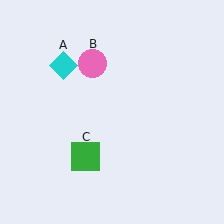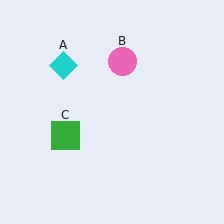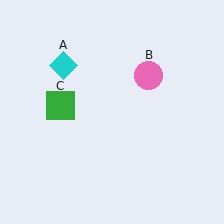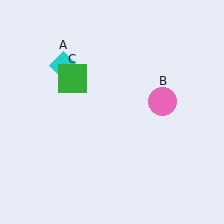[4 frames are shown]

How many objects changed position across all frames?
2 objects changed position: pink circle (object B), green square (object C).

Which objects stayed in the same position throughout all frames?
Cyan diamond (object A) remained stationary.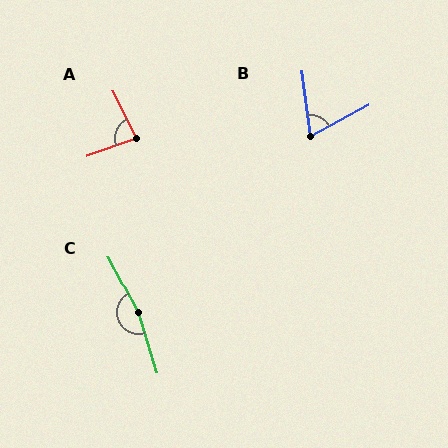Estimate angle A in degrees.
Approximately 83 degrees.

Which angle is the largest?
C, at approximately 169 degrees.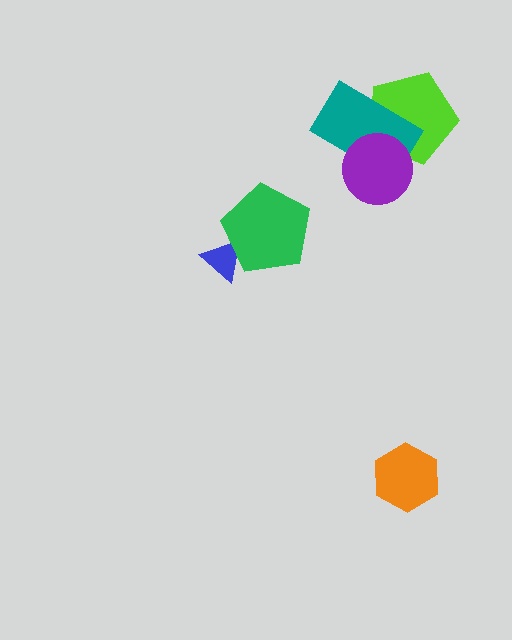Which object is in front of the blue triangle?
The green pentagon is in front of the blue triangle.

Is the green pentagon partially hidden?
No, no other shape covers it.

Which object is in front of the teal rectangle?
The purple circle is in front of the teal rectangle.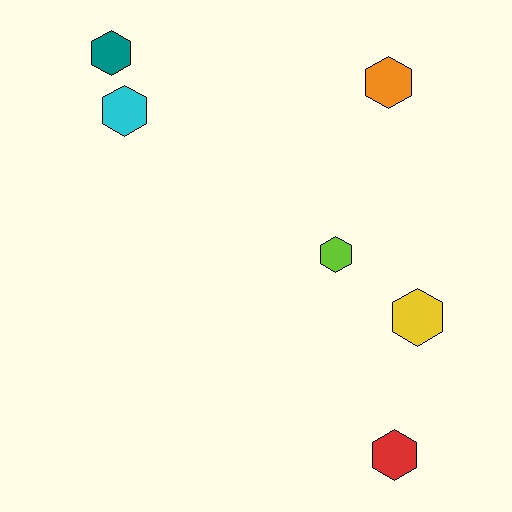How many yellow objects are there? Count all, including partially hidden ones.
There is 1 yellow object.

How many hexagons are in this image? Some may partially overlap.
There are 6 hexagons.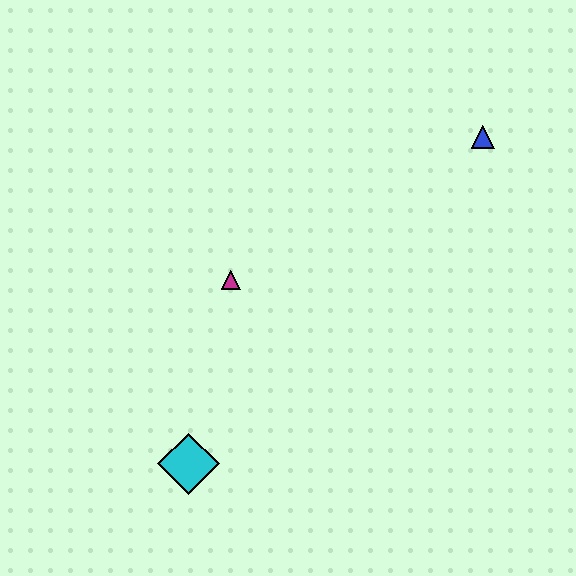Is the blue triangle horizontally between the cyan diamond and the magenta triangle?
No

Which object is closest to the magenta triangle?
The cyan diamond is closest to the magenta triangle.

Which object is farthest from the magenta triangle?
The blue triangle is farthest from the magenta triangle.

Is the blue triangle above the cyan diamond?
Yes